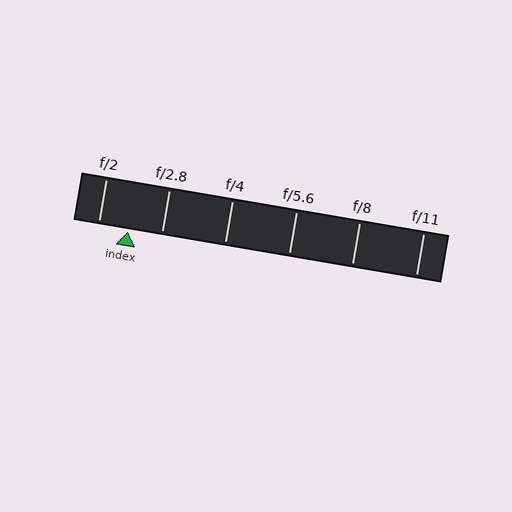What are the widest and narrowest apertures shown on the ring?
The widest aperture shown is f/2 and the narrowest is f/11.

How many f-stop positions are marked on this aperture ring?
There are 6 f-stop positions marked.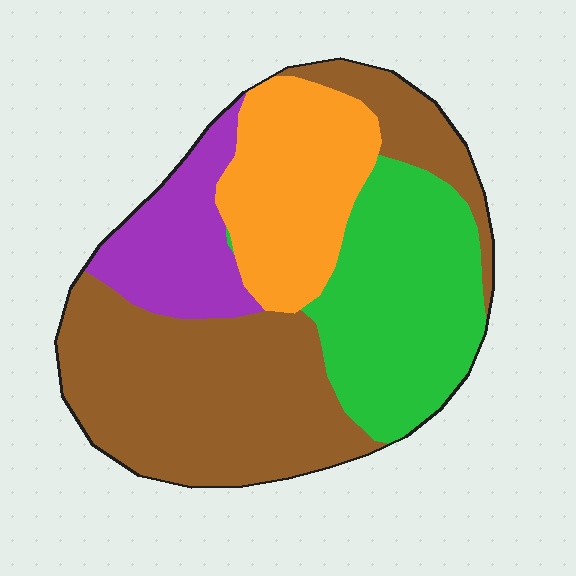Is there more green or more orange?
Green.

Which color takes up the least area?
Purple, at roughly 15%.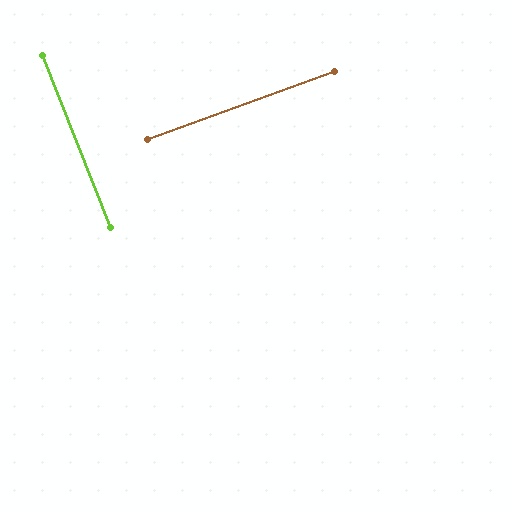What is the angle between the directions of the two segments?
Approximately 88 degrees.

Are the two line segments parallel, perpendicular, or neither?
Perpendicular — they meet at approximately 88°.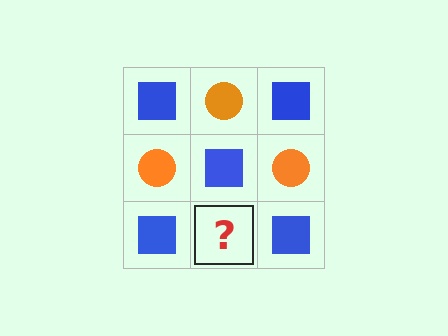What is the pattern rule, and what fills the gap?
The rule is that it alternates blue square and orange circle in a checkerboard pattern. The gap should be filled with an orange circle.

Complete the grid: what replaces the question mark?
The question mark should be replaced with an orange circle.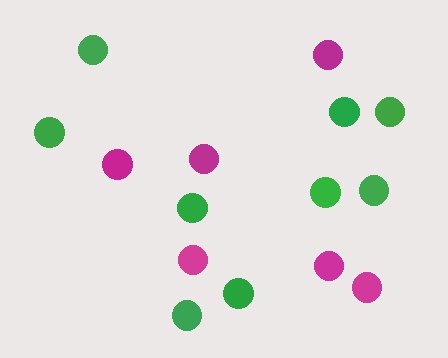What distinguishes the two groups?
There are 2 groups: one group of green circles (9) and one group of magenta circles (6).